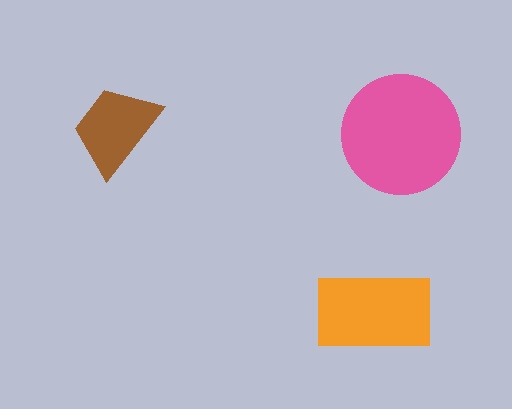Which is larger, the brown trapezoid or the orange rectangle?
The orange rectangle.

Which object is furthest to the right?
The pink circle is rightmost.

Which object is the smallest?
The brown trapezoid.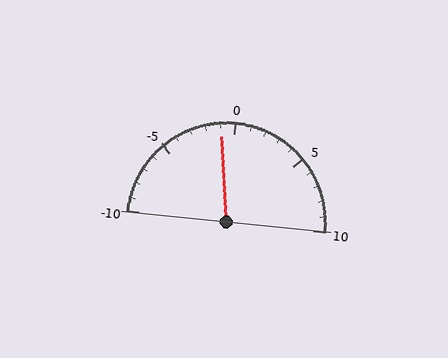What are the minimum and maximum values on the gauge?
The gauge ranges from -10 to 10.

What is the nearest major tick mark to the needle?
The nearest major tick mark is 0.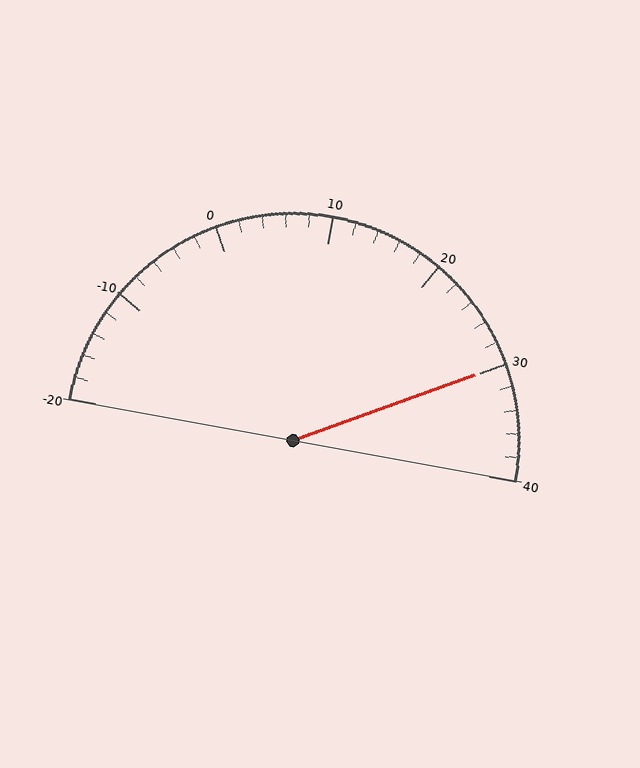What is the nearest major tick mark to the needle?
The nearest major tick mark is 30.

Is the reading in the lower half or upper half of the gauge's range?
The reading is in the upper half of the range (-20 to 40).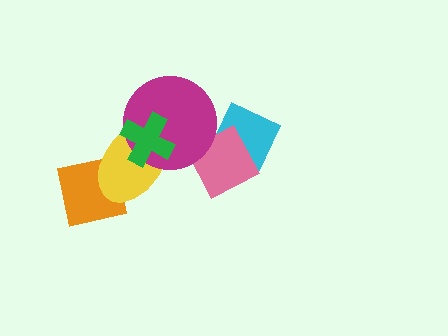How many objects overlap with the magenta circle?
4 objects overlap with the magenta circle.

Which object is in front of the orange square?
The yellow ellipse is in front of the orange square.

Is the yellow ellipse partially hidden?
Yes, it is partially covered by another shape.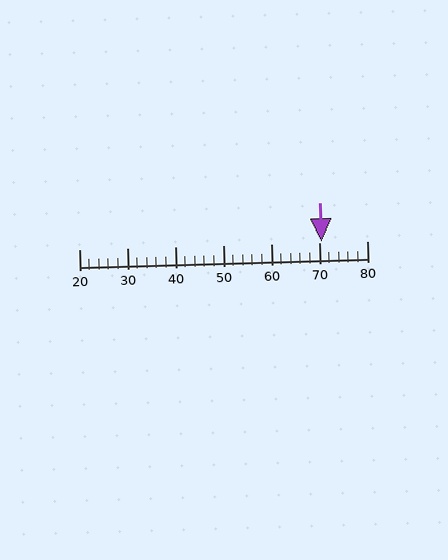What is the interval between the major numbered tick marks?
The major tick marks are spaced 10 units apart.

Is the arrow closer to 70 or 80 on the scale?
The arrow is closer to 70.